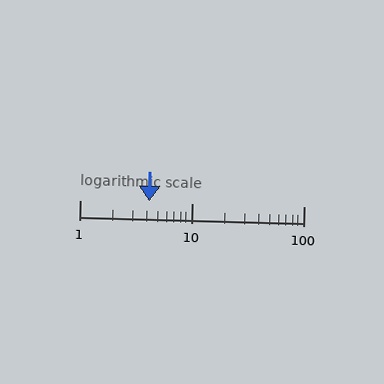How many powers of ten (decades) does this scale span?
The scale spans 2 decades, from 1 to 100.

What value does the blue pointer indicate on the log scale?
The pointer indicates approximately 4.2.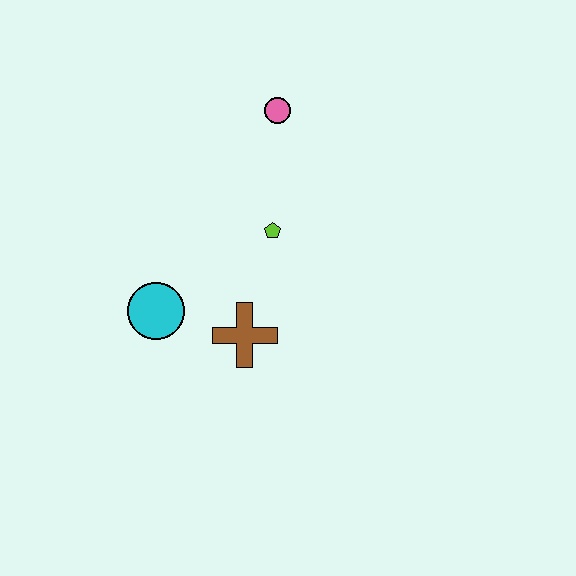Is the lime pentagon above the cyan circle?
Yes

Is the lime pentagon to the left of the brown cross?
No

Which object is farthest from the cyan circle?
The pink circle is farthest from the cyan circle.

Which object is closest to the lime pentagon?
The brown cross is closest to the lime pentagon.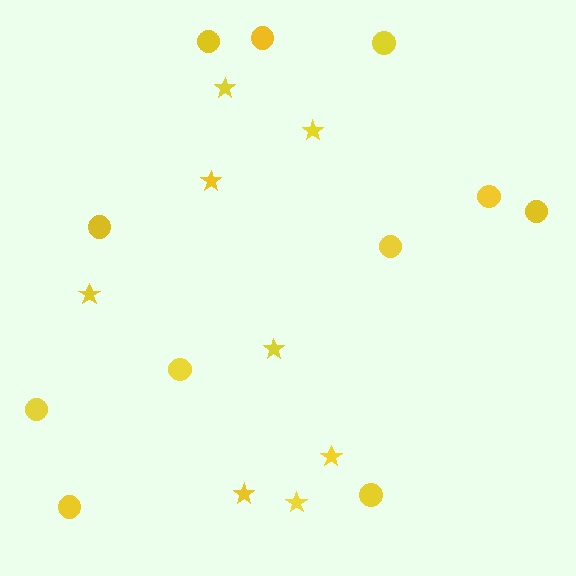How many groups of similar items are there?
There are 2 groups: one group of circles (11) and one group of stars (8).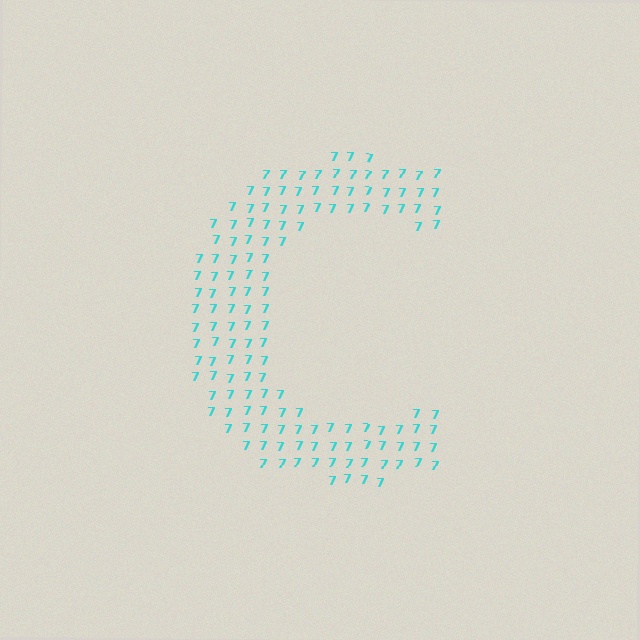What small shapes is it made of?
It is made of small digit 7's.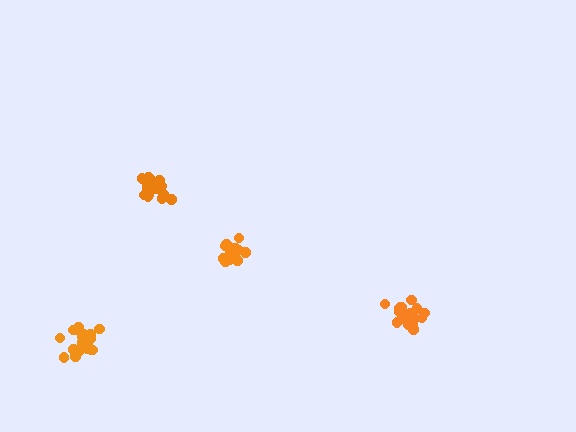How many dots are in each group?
Group 1: 20 dots, Group 2: 18 dots, Group 3: 20 dots, Group 4: 15 dots (73 total).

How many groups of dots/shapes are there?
There are 4 groups.